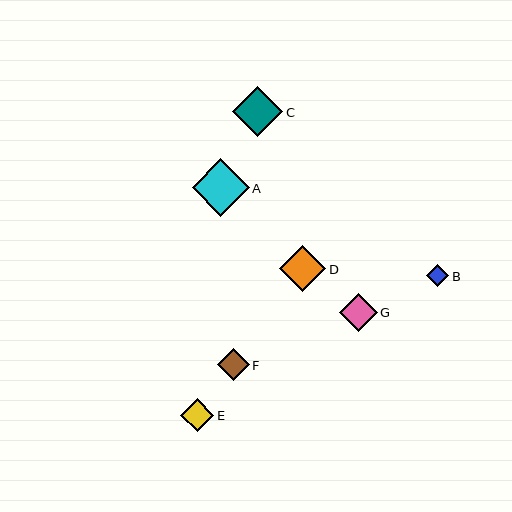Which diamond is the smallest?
Diamond B is the smallest with a size of approximately 22 pixels.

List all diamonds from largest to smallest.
From largest to smallest: A, C, D, G, E, F, B.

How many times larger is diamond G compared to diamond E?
Diamond G is approximately 1.1 times the size of diamond E.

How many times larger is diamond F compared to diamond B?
Diamond F is approximately 1.5 times the size of diamond B.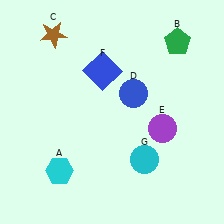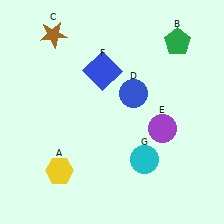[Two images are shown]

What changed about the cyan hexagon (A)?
In Image 1, A is cyan. In Image 2, it changed to yellow.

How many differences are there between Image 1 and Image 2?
There is 1 difference between the two images.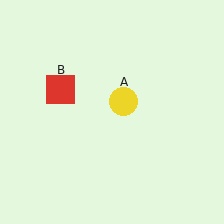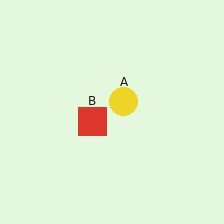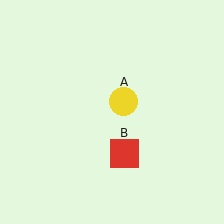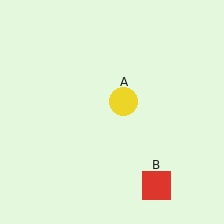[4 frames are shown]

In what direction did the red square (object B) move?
The red square (object B) moved down and to the right.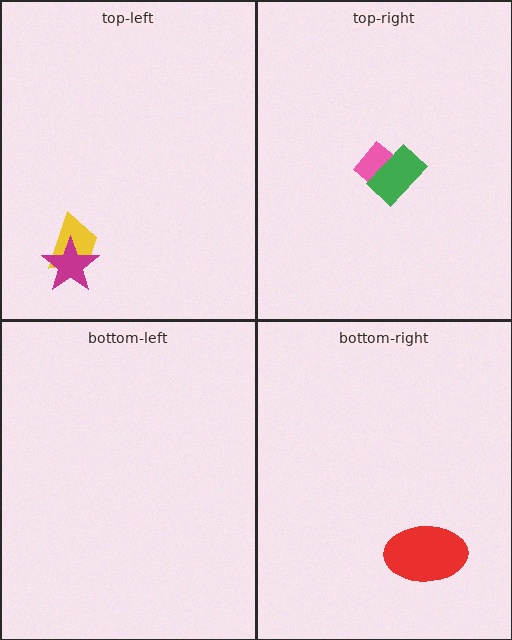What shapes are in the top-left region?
The yellow trapezoid, the magenta star.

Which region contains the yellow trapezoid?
The top-left region.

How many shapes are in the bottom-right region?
1.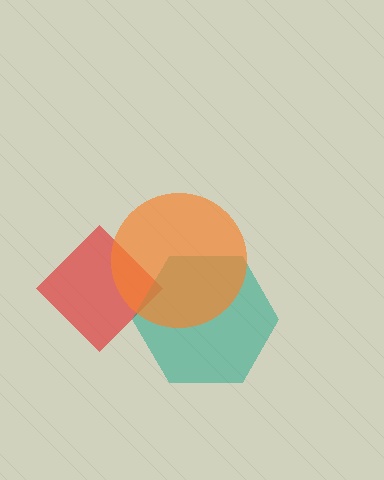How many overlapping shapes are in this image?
There are 3 overlapping shapes in the image.